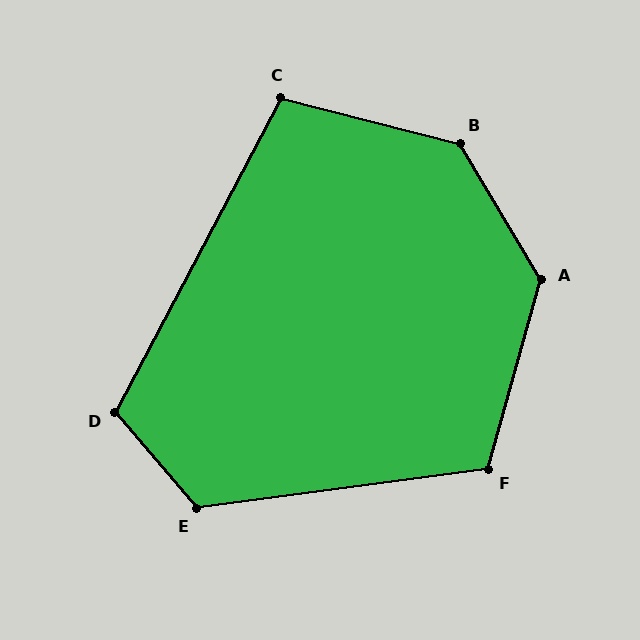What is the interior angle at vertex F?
Approximately 113 degrees (obtuse).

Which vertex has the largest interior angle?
B, at approximately 135 degrees.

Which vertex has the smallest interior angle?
C, at approximately 104 degrees.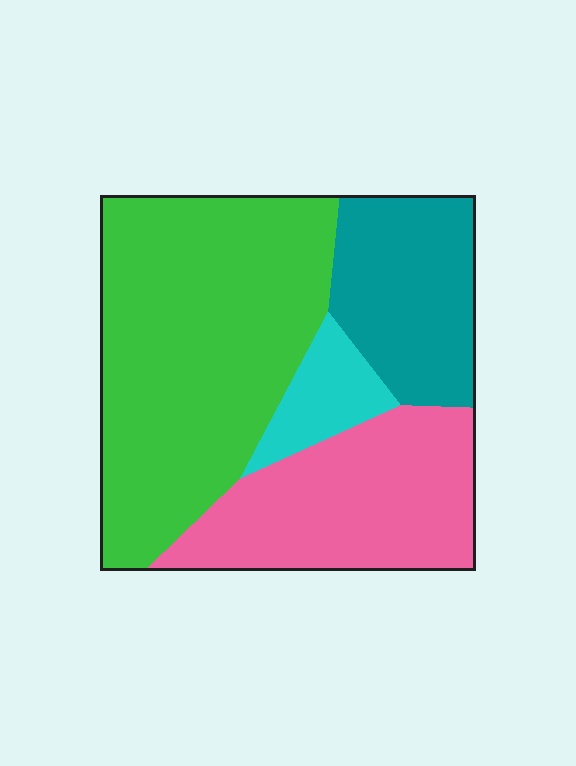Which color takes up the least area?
Cyan, at roughly 5%.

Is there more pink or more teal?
Pink.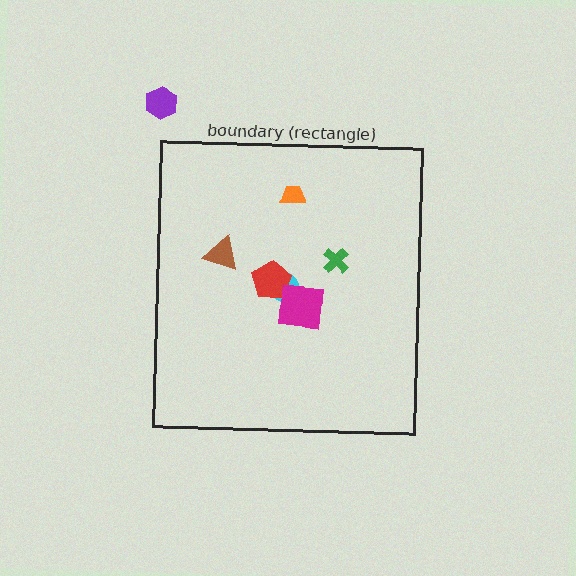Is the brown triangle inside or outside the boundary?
Inside.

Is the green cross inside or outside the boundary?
Inside.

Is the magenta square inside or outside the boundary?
Inside.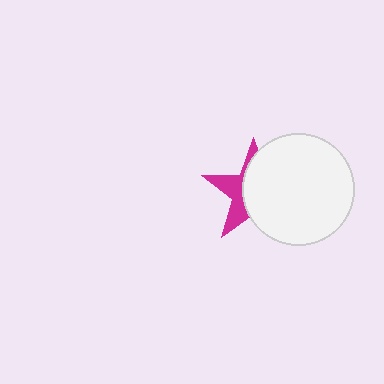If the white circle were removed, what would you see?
You would see the complete magenta star.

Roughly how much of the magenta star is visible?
A small part of it is visible (roughly 37%).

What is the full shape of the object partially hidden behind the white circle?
The partially hidden object is a magenta star.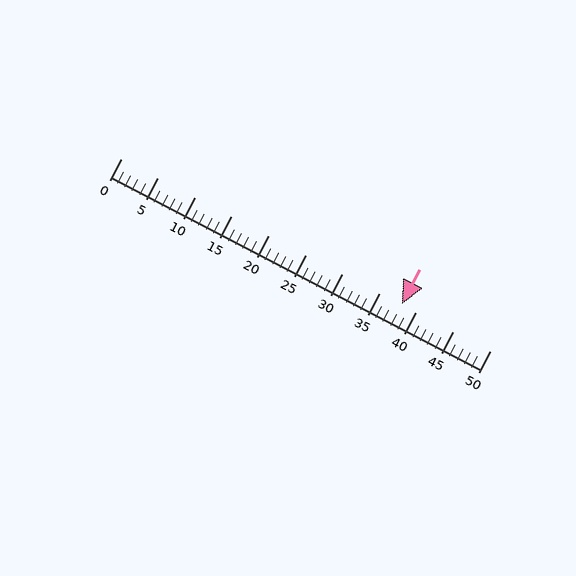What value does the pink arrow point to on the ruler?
The pink arrow points to approximately 38.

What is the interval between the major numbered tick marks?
The major tick marks are spaced 5 units apart.